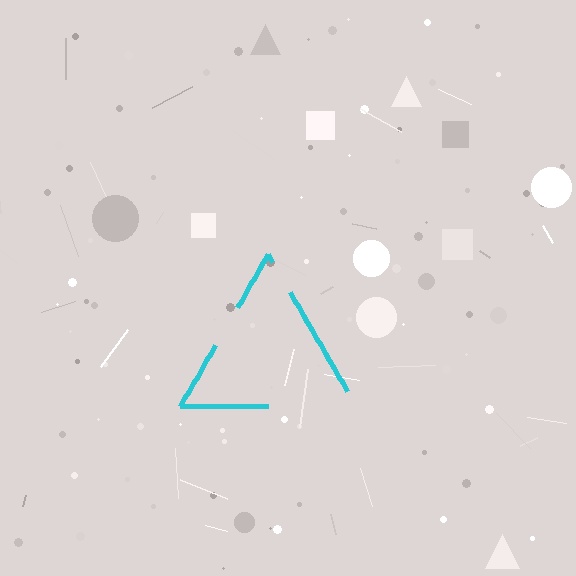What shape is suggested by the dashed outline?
The dashed outline suggests a triangle.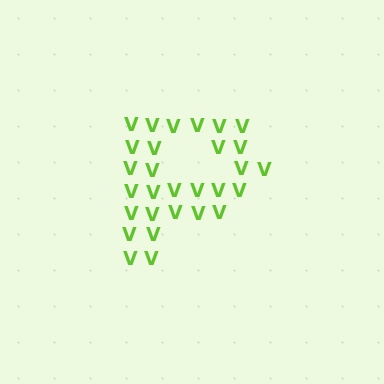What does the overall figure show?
The overall figure shows the letter P.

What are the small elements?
The small elements are letter V's.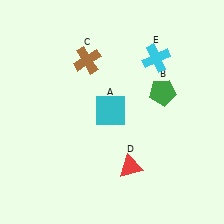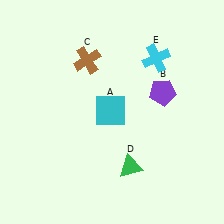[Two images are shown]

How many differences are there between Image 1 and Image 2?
There are 2 differences between the two images.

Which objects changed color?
B changed from green to purple. D changed from red to green.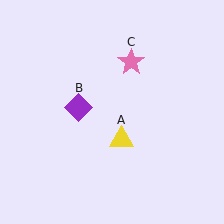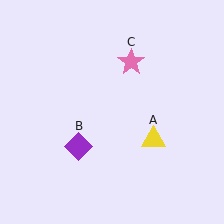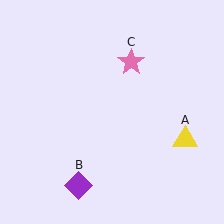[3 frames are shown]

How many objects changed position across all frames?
2 objects changed position: yellow triangle (object A), purple diamond (object B).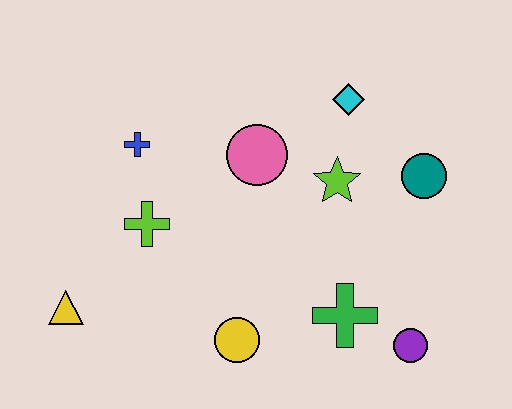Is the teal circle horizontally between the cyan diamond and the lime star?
No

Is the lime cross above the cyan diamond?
No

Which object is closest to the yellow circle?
The green cross is closest to the yellow circle.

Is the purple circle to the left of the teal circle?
Yes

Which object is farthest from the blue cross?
The purple circle is farthest from the blue cross.